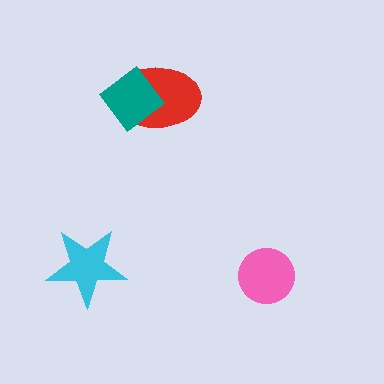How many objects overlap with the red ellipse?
1 object overlaps with the red ellipse.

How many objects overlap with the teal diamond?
1 object overlaps with the teal diamond.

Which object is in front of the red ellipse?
The teal diamond is in front of the red ellipse.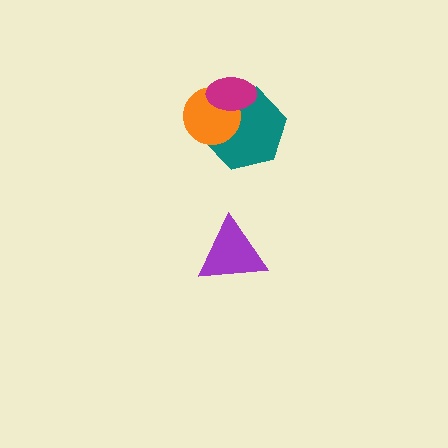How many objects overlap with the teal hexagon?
2 objects overlap with the teal hexagon.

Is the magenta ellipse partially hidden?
No, no other shape covers it.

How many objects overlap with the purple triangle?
0 objects overlap with the purple triangle.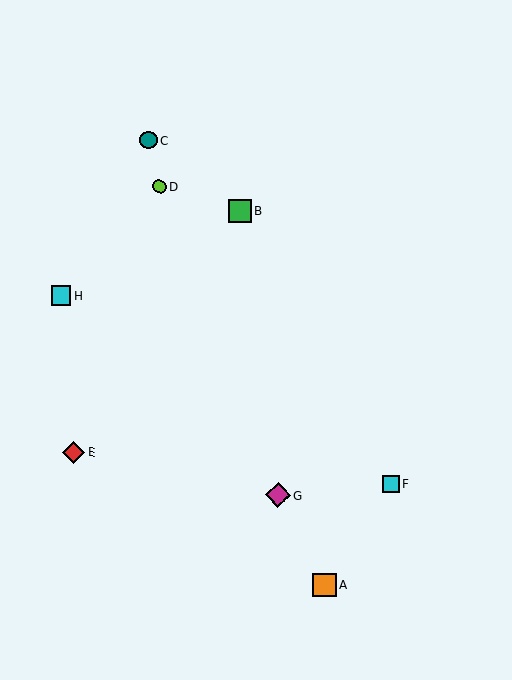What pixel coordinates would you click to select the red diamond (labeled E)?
Click at (74, 453) to select the red diamond E.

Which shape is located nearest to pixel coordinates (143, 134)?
The teal circle (labeled C) at (148, 140) is nearest to that location.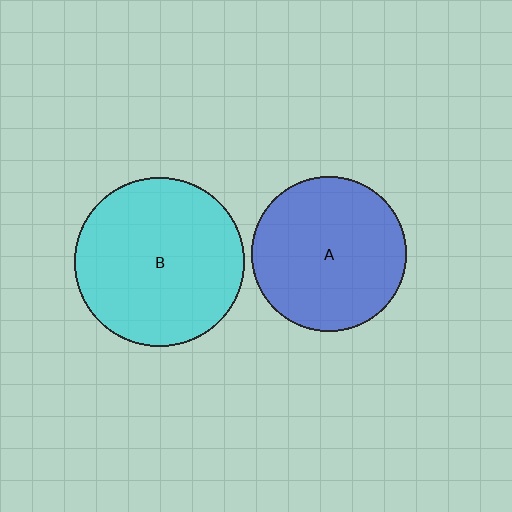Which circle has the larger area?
Circle B (cyan).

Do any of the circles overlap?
No, none of the circles overlap.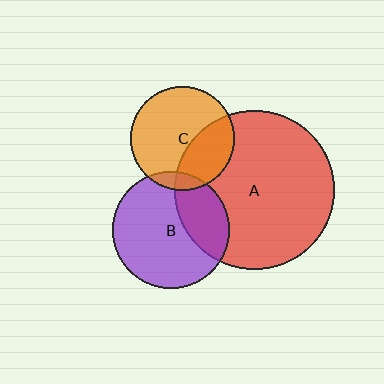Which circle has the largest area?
Circle A (red).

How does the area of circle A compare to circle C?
Approximately 2.3 times.